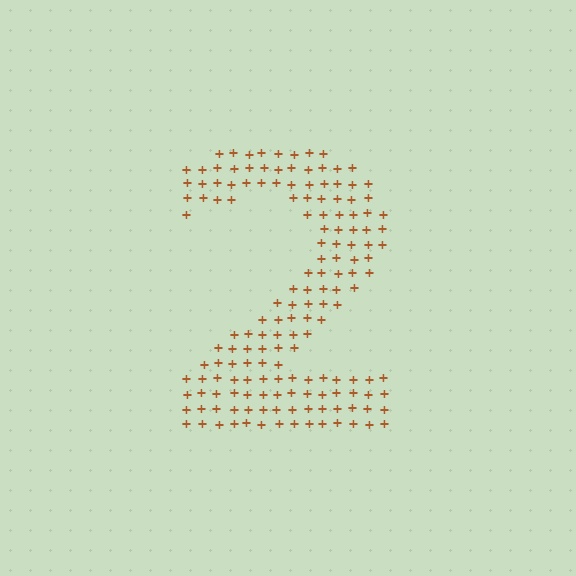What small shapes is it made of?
It is made of small plus signs.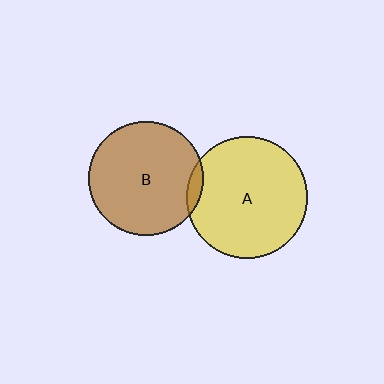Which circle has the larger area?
Circle A (yellow).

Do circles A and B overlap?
Yes.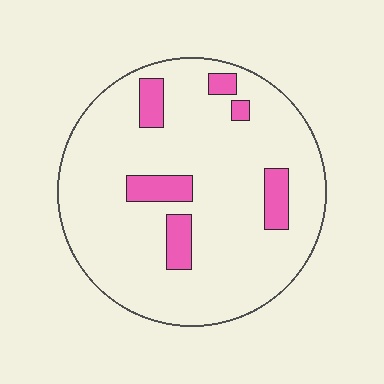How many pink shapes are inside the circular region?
6.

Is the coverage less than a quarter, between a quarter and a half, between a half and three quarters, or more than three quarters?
Less than a quarter.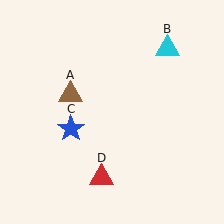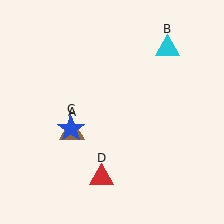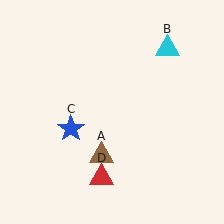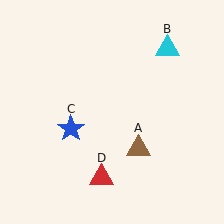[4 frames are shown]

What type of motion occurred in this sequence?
The brown triangle (object A) rotated counterclockwise around the center of the scene.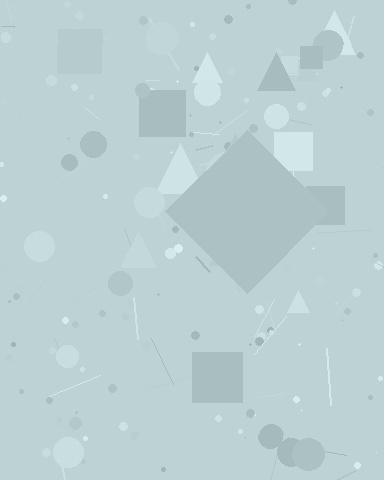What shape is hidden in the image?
A diamond is hidden in the image.